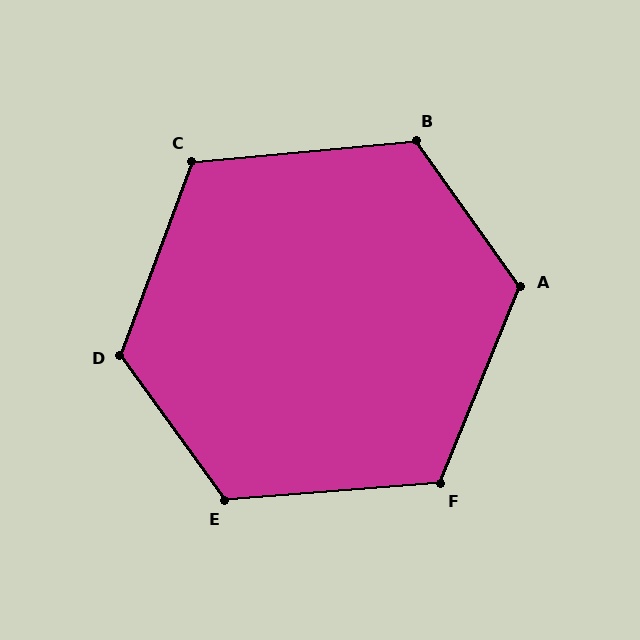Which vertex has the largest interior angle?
D, at approximately 123 degrees.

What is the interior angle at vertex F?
Approximately 116 degrees (obtuse).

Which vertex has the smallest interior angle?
C, at approximately 116 degrees.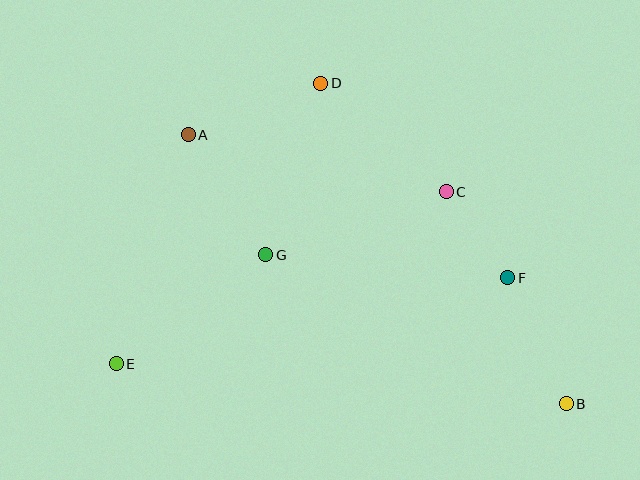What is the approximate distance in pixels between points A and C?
The distance between A and C is approximately 264 pixels.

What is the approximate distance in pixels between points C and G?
The distance between C and G is approximately 191 pixels.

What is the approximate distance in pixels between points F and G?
The distance between F and G is approximately 243 pixels.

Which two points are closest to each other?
Points C and F are closest to each other.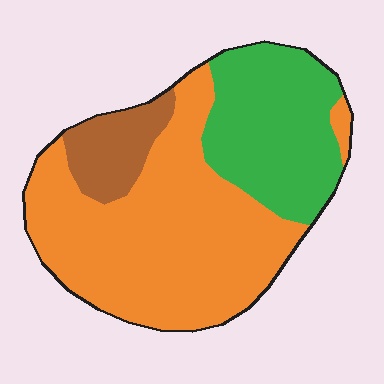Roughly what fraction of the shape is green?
Green covers around 30% of the shape.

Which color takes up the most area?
Orange, at roughly 60%.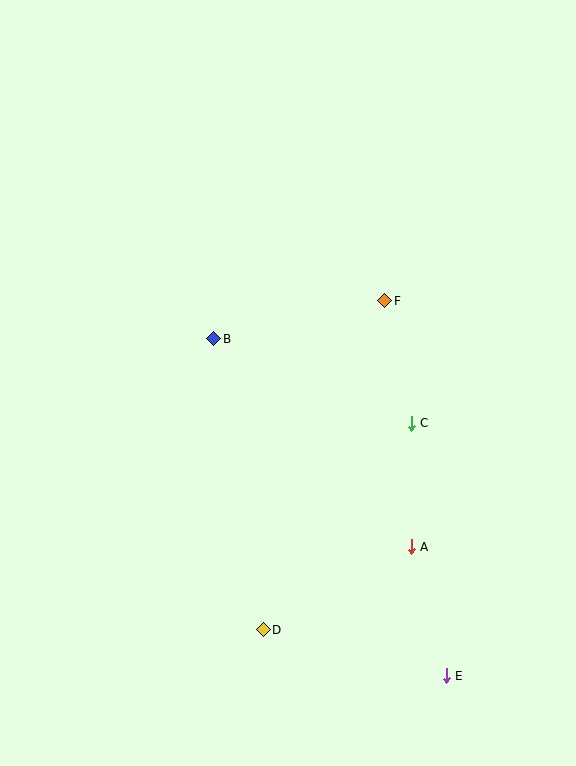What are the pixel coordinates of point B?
Point B is at (214, 339).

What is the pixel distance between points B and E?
The distance between B and E is 409 pixels.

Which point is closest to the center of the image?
Point B at (214, 339) is closest to the center.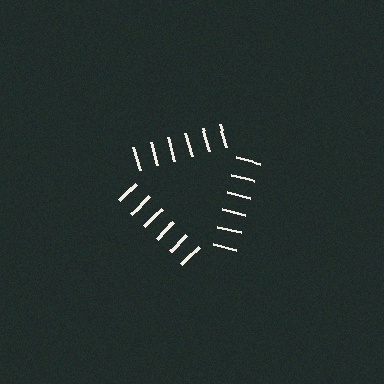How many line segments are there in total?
18 — 6 along each of the 3 edges.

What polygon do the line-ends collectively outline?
An illusory triangle — the line segments terminate on its edges but no continuous stroke is drawn.